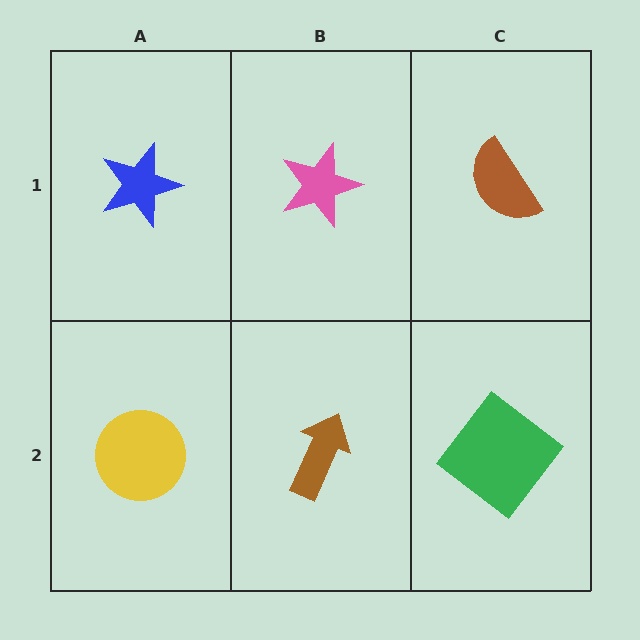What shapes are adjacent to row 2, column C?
A brown semicircle (row 1, column C), a brown arrow (row 2, column B).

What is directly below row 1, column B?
A brown arrow.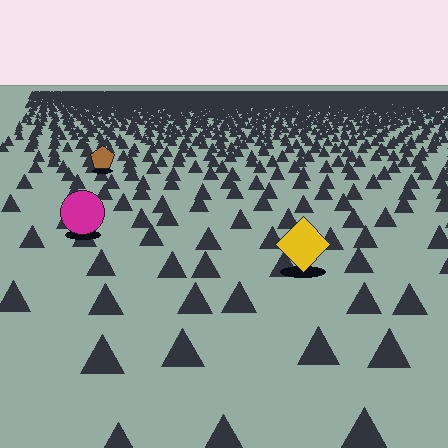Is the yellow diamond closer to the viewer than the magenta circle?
Yes. The yellow diamond is closer — you can tell from the texture gradient: the ground texture is coarser near it.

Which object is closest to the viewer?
The yellow diamond is closest. The texture marks near it are larger and more spread out.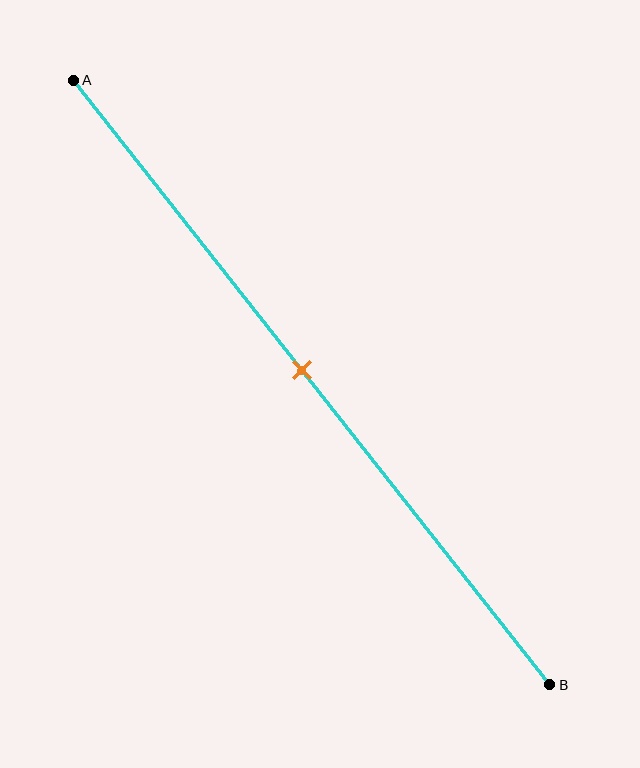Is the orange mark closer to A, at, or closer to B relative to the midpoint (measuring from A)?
The orange mark is approximately at the midpoint of segment AB.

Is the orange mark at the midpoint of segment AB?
Yes, the mark is approximately at the midpoint.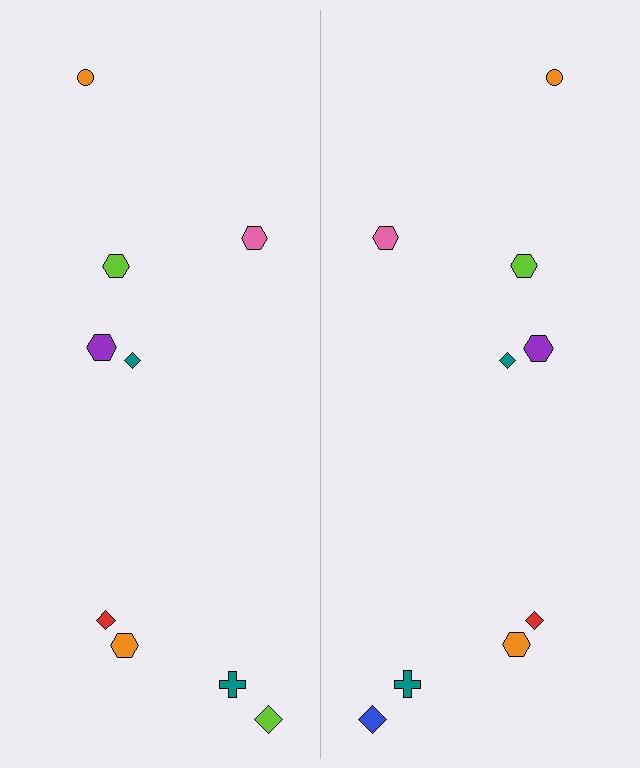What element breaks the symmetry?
The blue diamond on the right side breaks the symmetry — its mirror counterpart is lime.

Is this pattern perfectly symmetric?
No, the pattern is not perfectly symmetric. The blue diamond on the right side breaks the symmetry — its mirror counterpart is lime.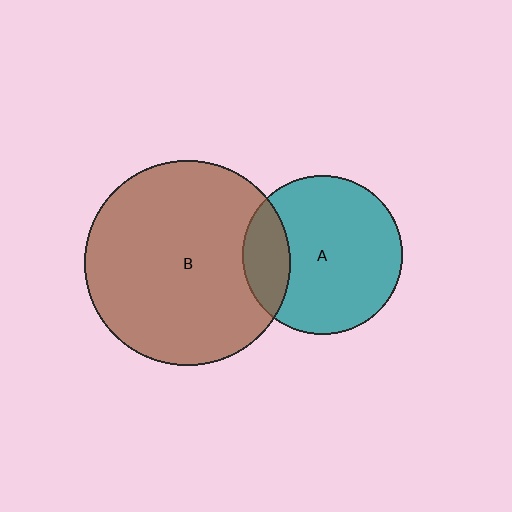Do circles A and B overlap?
Yes.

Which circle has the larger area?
Circle B (brown).